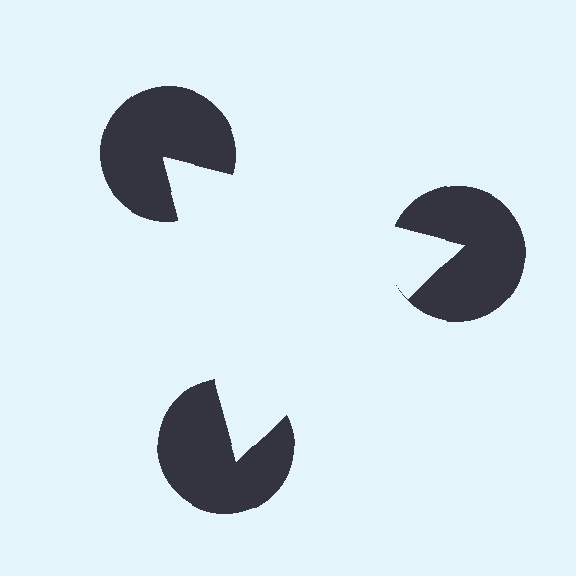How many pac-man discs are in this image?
There are 3 — one at each vertex of the illusory triangle.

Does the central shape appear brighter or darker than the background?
It typically appears slightly brighter than the background, even though no actual brightness change is drawn.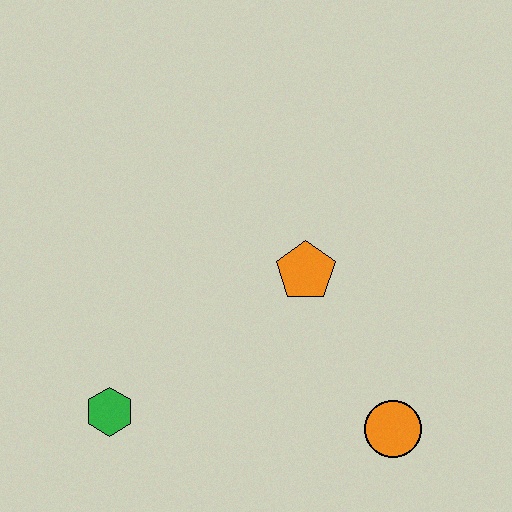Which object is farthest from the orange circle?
The green hexagon is farthest from the orange circle.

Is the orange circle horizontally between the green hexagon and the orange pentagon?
No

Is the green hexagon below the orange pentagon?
Yes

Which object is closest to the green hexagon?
The orange pentagon is closest to the green hexagon.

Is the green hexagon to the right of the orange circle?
No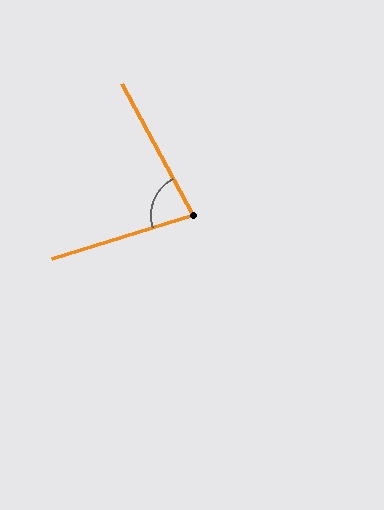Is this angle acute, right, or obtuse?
It is acute.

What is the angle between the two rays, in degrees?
Approximately 79 degrees.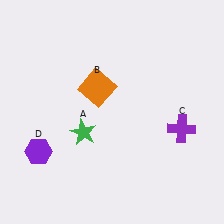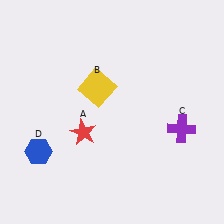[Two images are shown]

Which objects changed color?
A changed from green to red. B changed from orange to yellow. D changed from purple to blue.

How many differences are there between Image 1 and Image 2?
There are 3 differences between the two images.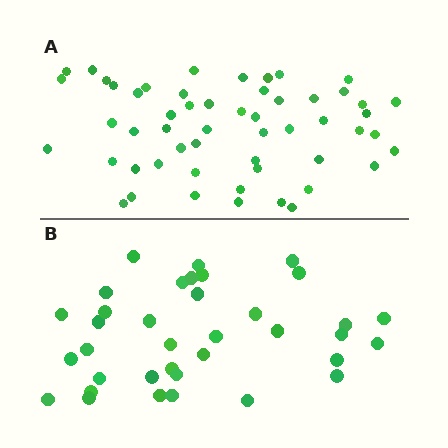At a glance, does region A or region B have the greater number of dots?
Region A (the top region) has more dots.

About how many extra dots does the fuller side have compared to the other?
Region A has approximately 20 more dots than region B.